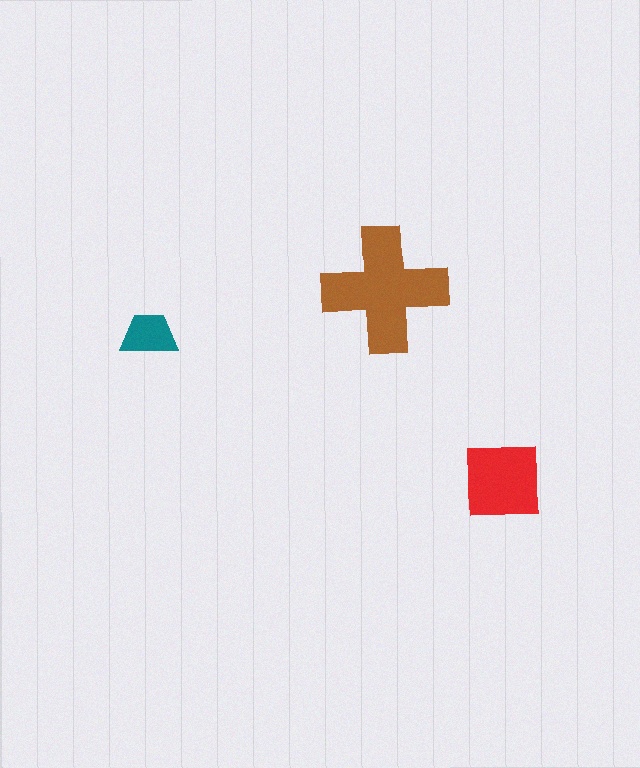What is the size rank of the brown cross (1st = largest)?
1st.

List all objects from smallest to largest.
The teal trapezoid, the red square, the brown cross.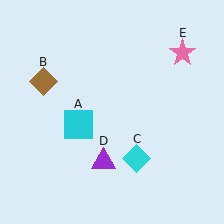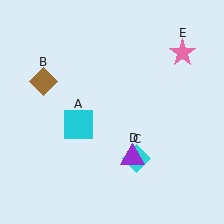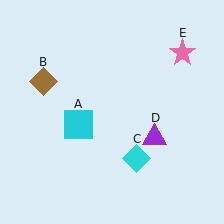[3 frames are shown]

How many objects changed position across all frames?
1 object changed position: purple triangle (object D).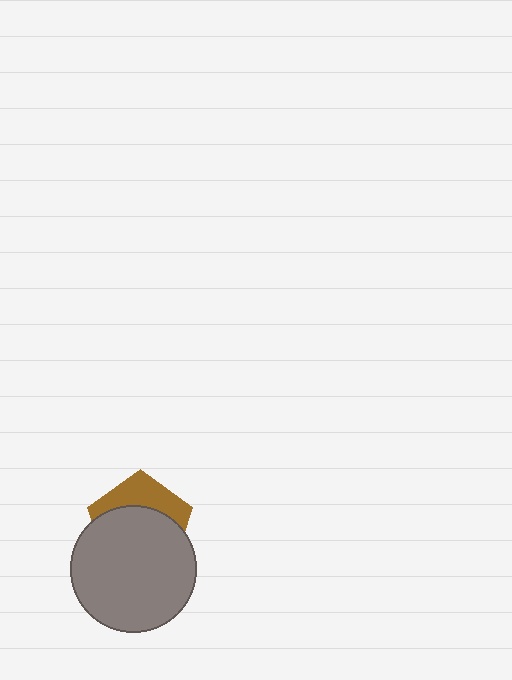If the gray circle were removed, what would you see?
You would see the complete brown pentagon.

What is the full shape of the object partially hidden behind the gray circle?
The partially hidden object is a brown pentagon.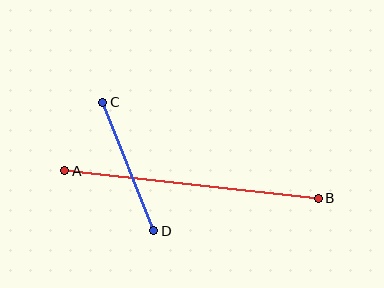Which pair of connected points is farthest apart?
Points A and B are farthest apart.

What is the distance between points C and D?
The distance is approximately 138 pixels.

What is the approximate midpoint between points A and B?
The midpoint is at approximately (191, 184) pixels.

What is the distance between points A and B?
The distance is approximately 255 pixels.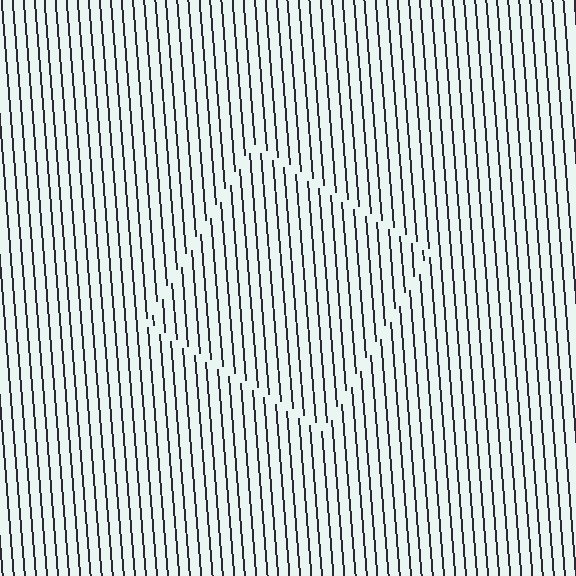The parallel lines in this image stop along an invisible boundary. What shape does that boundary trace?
An illusory square. The interior of the shape contains the same grating, shifted by half a period — the contour is defined by the phase discontinuity where line-ends from the inner and outer gratings abut.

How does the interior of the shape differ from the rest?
The interior of the shape contains the same grating, shifted by half a period — the contour is defined by the phase discontinuity where line-ends from the inner and outer gratings abut.